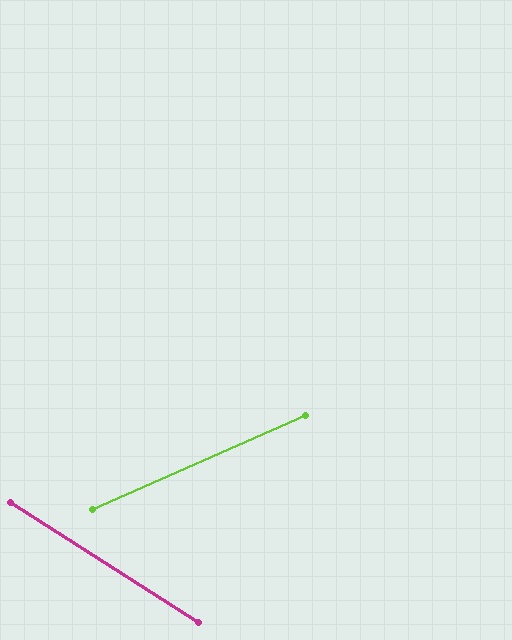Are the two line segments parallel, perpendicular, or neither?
Neither parallel nor perpendicular — they differ by about 56°.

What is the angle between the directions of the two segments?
Approximately 56 degrees.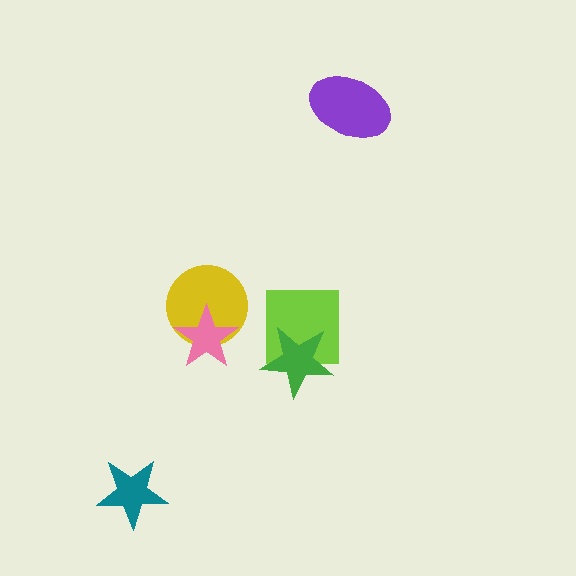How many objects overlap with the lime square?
1 object overlaps with the lime square.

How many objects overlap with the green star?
1 object overlaps with the green star.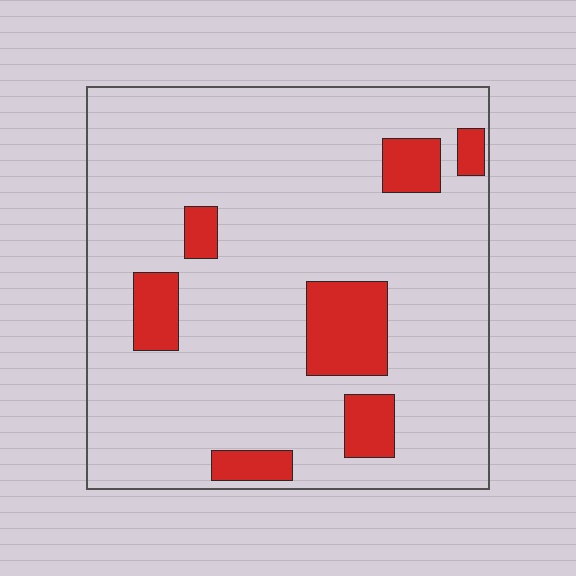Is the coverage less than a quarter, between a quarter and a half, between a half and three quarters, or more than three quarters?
Less than a quarter.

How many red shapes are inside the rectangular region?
7.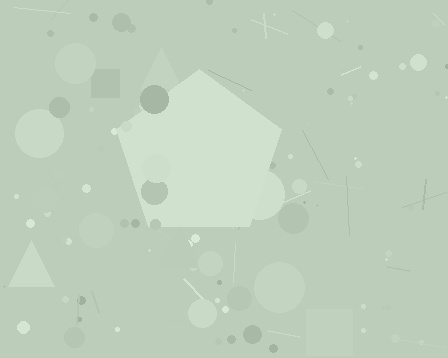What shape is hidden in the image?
A pentagon is hidden in the image.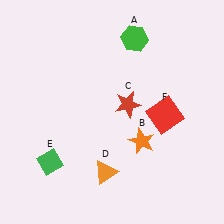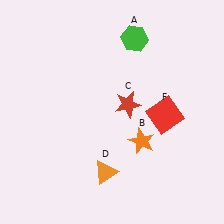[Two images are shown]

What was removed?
The green diamond (E) was removed in Image 2.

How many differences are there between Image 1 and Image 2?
There is 1 difference between the two images.